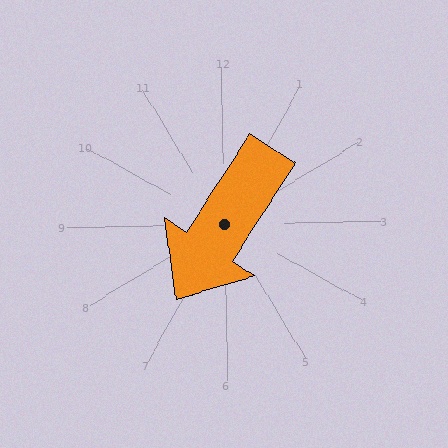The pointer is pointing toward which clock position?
Roughly 7 o'clock.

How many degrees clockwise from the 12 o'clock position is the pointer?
Approximately 214 degrees.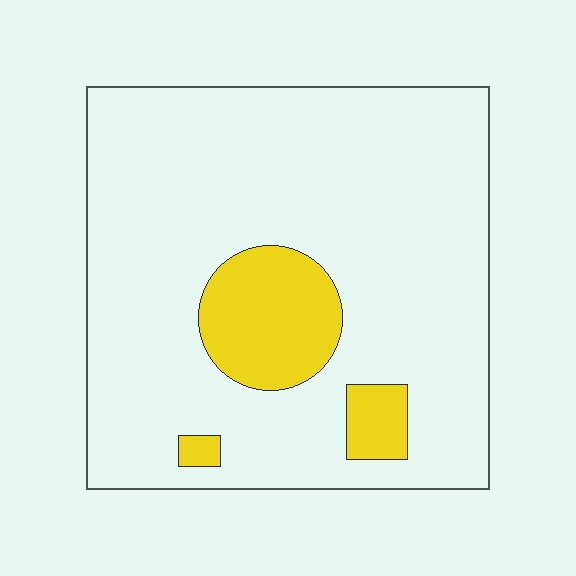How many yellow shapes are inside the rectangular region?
3.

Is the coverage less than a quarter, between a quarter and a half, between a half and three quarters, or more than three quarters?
Less than a quarter.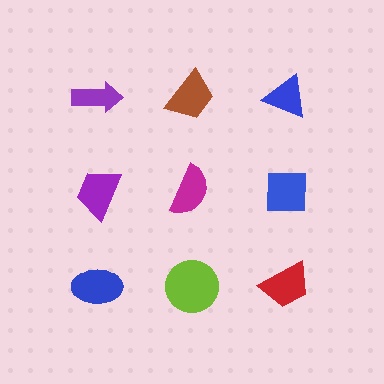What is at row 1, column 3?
A blue triangle.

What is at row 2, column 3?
A blue square.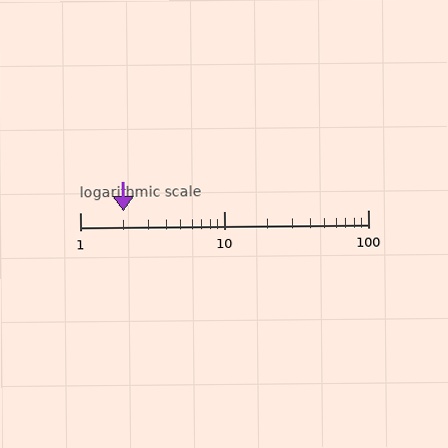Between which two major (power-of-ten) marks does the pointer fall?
The pointer is between 1 and 10.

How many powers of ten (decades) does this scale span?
The scale spans 2 decades, from 1 to 100.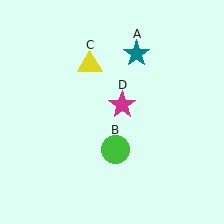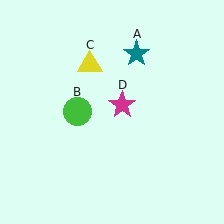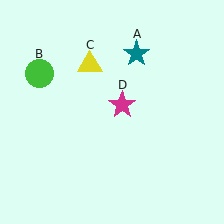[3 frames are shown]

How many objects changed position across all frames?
1 object changed position: green circle (object B).